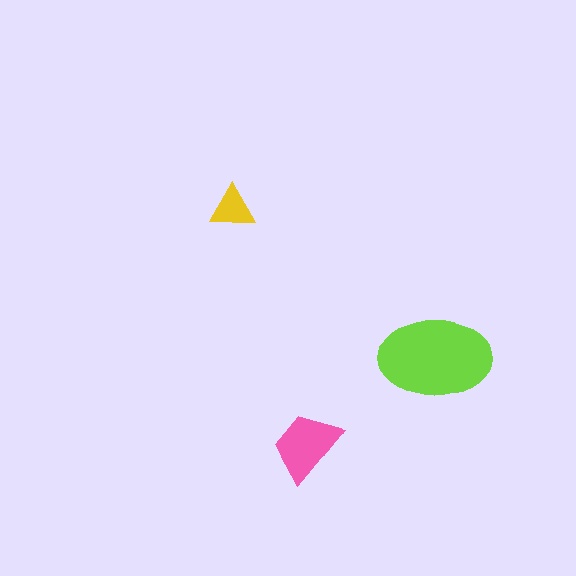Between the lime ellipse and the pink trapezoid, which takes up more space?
The lime ellipse.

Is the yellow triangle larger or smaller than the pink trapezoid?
Smaller.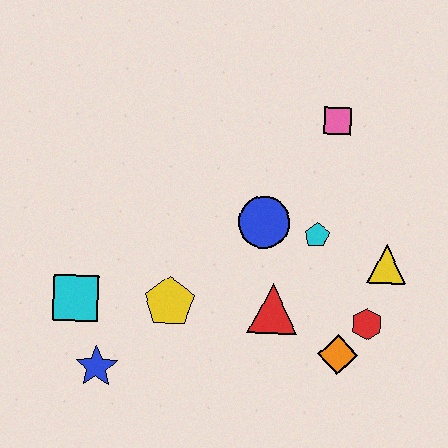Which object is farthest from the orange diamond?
The cyan square is farthest from the orange diamond.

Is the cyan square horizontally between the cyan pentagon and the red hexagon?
No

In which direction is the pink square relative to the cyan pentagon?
The pink square is above the cyan pentagon.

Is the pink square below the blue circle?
No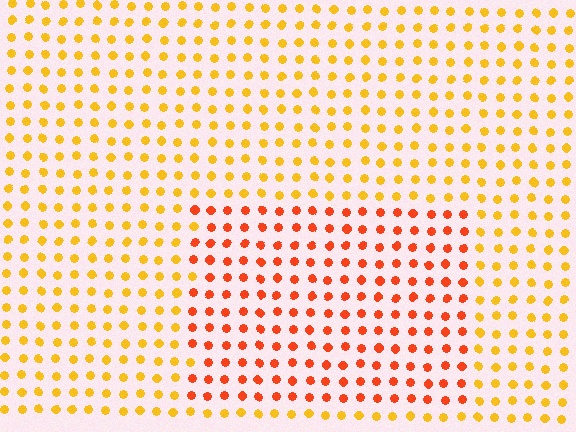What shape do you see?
I see a rectangle.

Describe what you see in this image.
The image is filled with small yellow elements in a uniform arrangement. A rectangle-shaped region is visible where the elements are tinted to a slightly different hue, forming a subtle color boundary.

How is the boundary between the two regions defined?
The boundary is defined purely by a slight shift in hue (about 35 degrees). Spacing, size, and orientation are identical on both sides.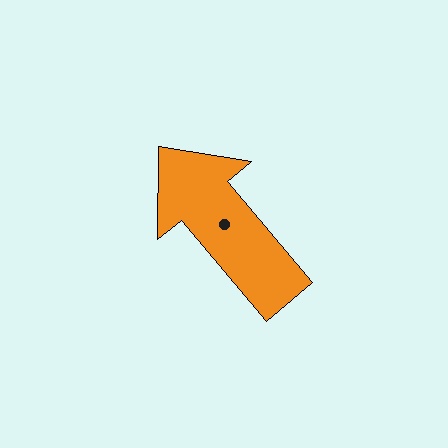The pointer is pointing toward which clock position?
Roughly 11 o'clock.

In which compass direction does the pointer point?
Northwest.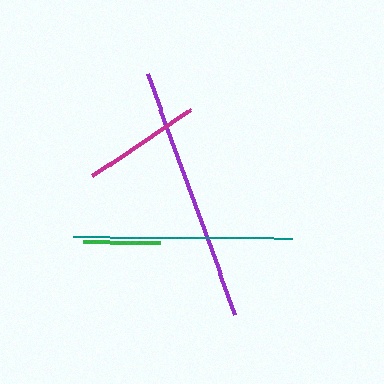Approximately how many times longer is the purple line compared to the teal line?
The purple line is approximately 1.2 times the length of the teal line.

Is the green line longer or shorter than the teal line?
The teal line is longer than the green line.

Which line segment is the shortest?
The green line is the shortest at approximately 77 pixels.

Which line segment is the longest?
The purple line is the longest at approximately 257 pixels.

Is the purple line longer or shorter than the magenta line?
The purple line is longer than the magenta line.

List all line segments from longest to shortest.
From longest to shortest: purple, teal, magenta, green.